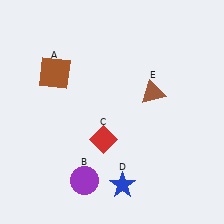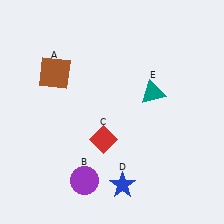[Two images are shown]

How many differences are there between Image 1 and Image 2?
There is 1 difference between the two images.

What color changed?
The triangle (E) changed from brown in Image 1 to teal in Image 2.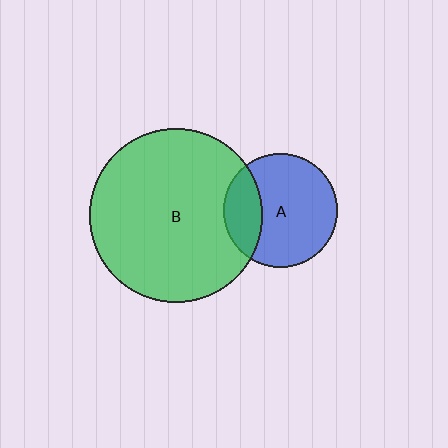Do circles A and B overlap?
Yes.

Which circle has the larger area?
Circle B (green).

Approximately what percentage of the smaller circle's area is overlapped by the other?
Approximately 25%.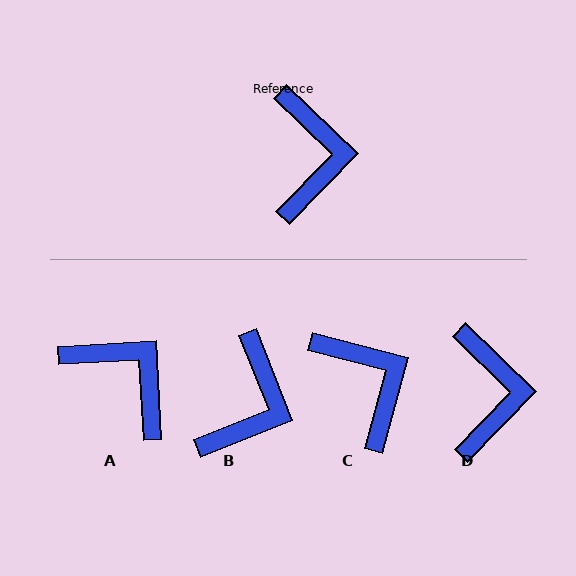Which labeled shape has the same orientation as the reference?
D.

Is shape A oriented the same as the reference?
No, it is off by about 47 degrees.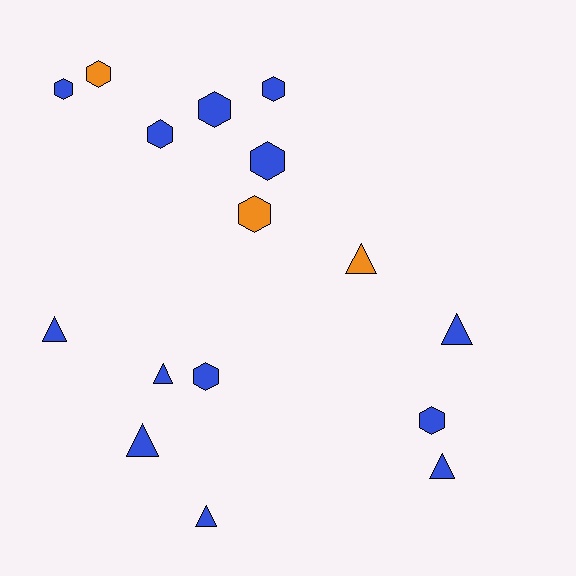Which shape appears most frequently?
Hexagon, with 9 objects.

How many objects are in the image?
There are 16 objects.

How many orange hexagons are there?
There are 2 orange hexagons.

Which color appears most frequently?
Blue, with 13 objects.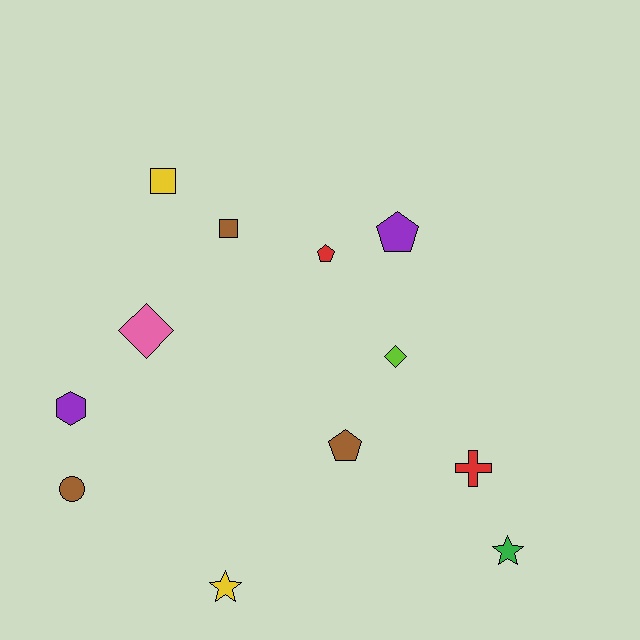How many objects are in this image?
There are 12 objects.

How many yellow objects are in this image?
There are 2 yellow objects.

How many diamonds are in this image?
There are 2 diamonds.